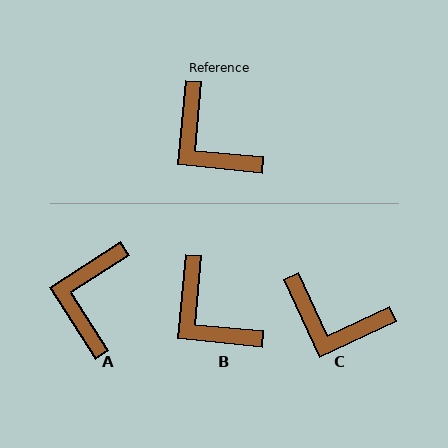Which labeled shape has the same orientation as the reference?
B.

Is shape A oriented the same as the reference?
No, it is off by about 52 degrees.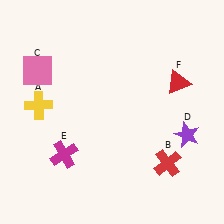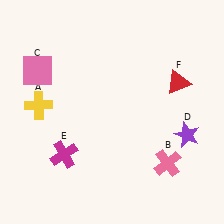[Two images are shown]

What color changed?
The cross (B) changed from red in Image 1 to pink in Image 2.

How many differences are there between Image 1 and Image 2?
There is 1 difference between the two images.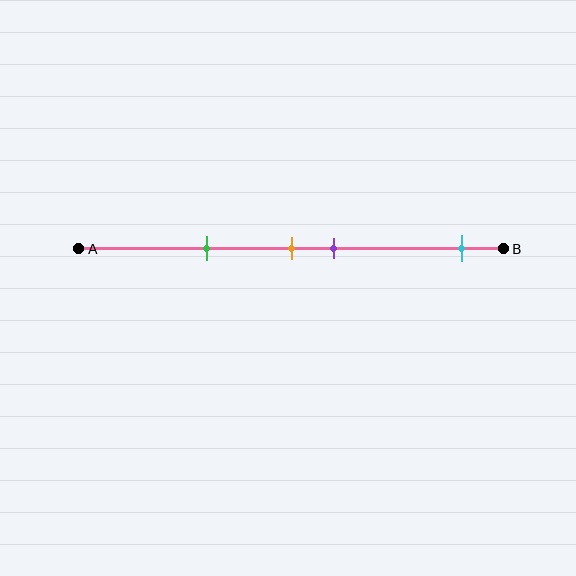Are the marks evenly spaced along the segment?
No, the marks are not evenly spaced.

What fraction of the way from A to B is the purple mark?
The purple mark is approximately 60% (0.6) of the way from A to B.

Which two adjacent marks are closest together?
The orange and purple marks are the closest adjacent pair.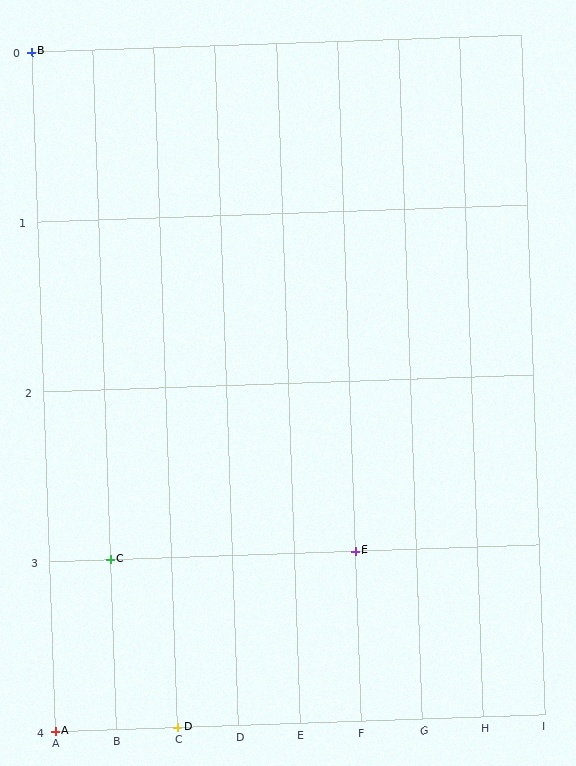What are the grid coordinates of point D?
Point D is at grid coordinates (C, 4).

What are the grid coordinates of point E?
Point E is at grid coordinates (F, 3).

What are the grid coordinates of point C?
Point C is at grid coordinates (B, 3).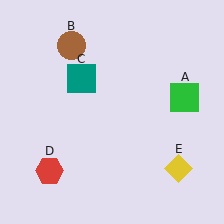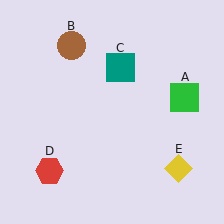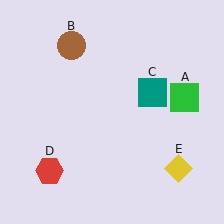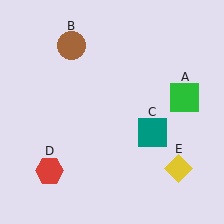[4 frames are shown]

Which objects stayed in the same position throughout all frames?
Green square (object A) and brown circle (object B) and red hexagon (object D) and yellow diamond (object E) remained stationary.